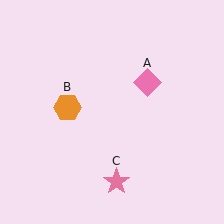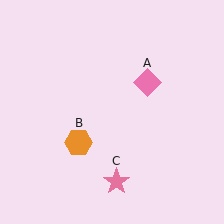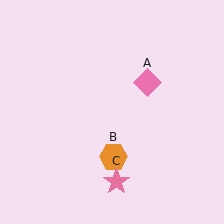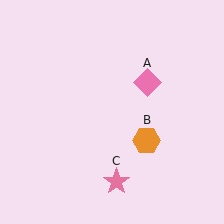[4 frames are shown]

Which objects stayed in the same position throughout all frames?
Pink diamond (object A) and pink star (object C) remained stationary.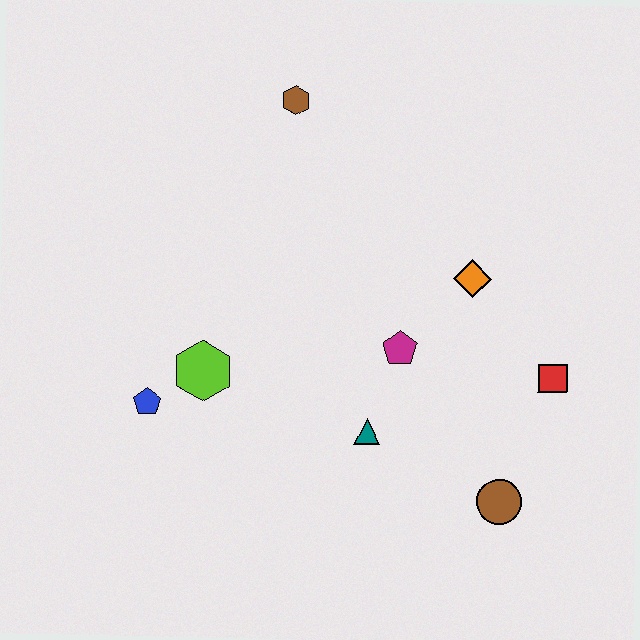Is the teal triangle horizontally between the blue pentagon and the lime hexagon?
No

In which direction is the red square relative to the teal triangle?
The red square is to the right of the teal triangle.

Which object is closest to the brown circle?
The red square is closest to the brown circle.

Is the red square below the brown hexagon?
Yes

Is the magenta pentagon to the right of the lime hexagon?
Yes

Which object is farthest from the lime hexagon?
The red square is farthest from the lime hexagon.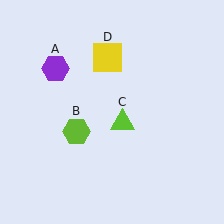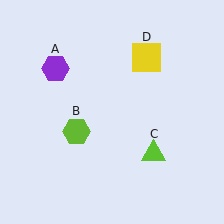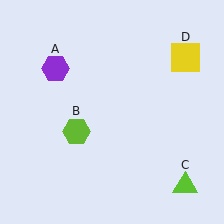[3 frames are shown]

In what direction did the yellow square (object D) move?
The yellow square (object D) moved right.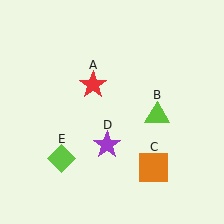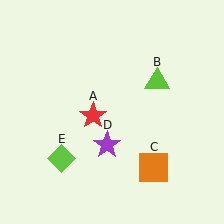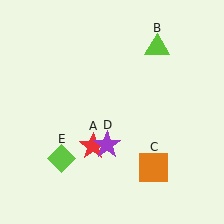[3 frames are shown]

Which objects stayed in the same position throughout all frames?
Orange square (object C) and purple star (object D) and lime diamond (object E) remained stationary.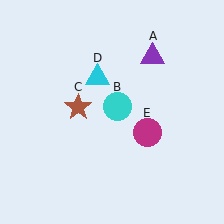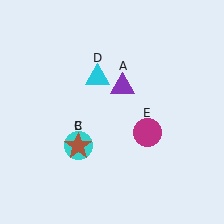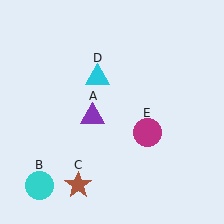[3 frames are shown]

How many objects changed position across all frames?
3 objects changed position: purple triangle (object A), cyan circle (object B), brown star (object C).